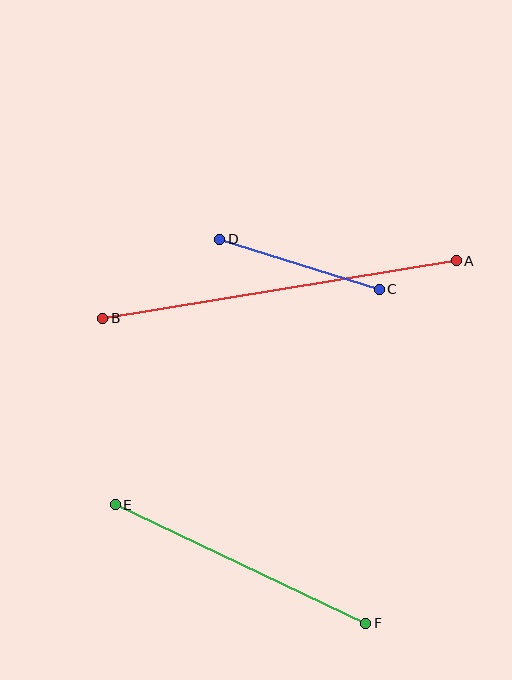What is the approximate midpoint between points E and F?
The midpoint is at approximately (241, 564) pixels.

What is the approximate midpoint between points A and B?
The midpoint is at approximately (279, 290) pixels.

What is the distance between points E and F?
The distance is approximately 277 pixels.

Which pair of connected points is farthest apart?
Points A and B are farthest apart.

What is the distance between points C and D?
The distance is approximately 167 pixels.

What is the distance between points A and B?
The distance is approximately 358 pixels.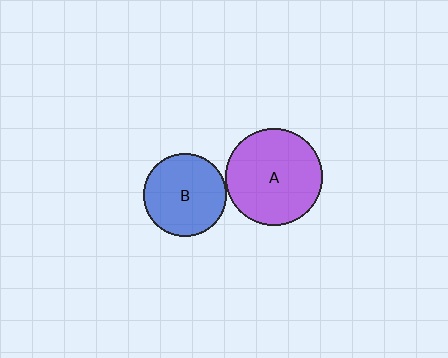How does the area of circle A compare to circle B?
Approximately 1.4 times.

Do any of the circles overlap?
No, none of the circles overlap.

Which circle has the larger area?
Circle A (purple).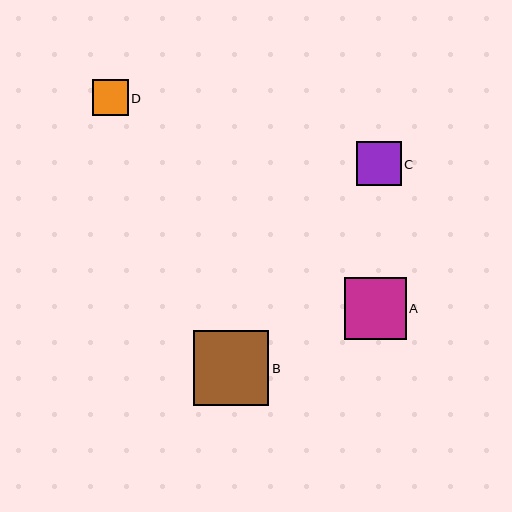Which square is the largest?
Square B is the largest with a size of approximately 75 pixels.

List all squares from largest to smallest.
From largest to smallest: B, A, C, D.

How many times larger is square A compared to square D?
Square A is approximately 1.7 times the size of square D.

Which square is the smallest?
Square D is the smallest with a size of approximately 36 pixels.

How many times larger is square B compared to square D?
Square B is approximately 2.1 times the size of square D.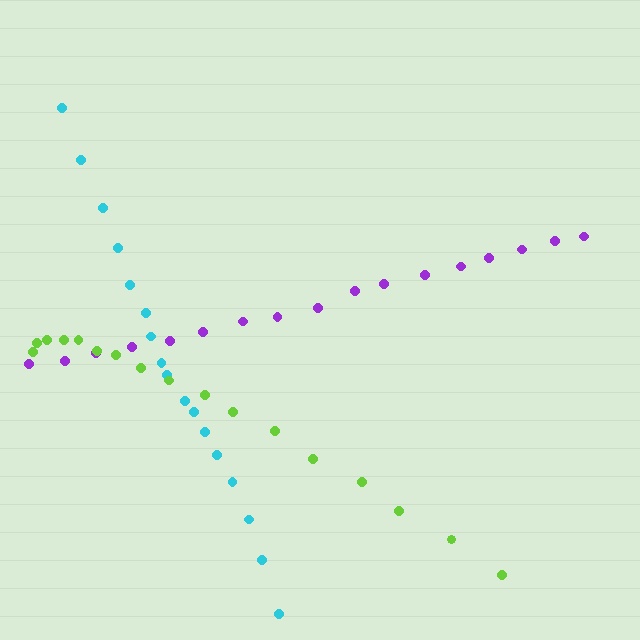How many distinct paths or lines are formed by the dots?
There are 3 distinct paths.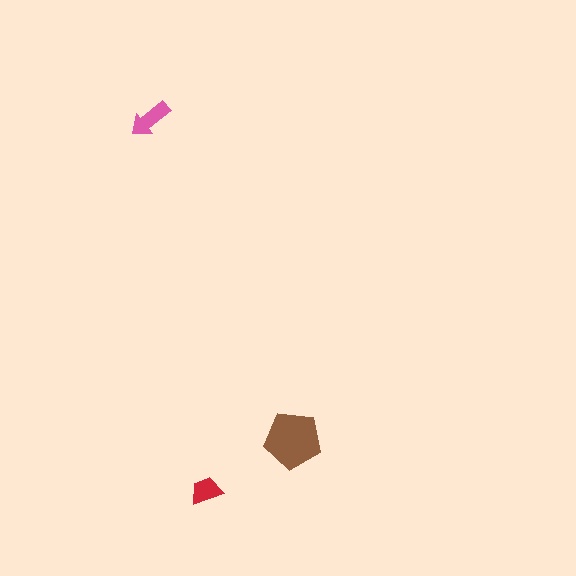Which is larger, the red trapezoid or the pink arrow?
The pink arrow.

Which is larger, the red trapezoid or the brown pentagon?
The brown pentagon.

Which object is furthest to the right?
The brown pentagon is rightmost.